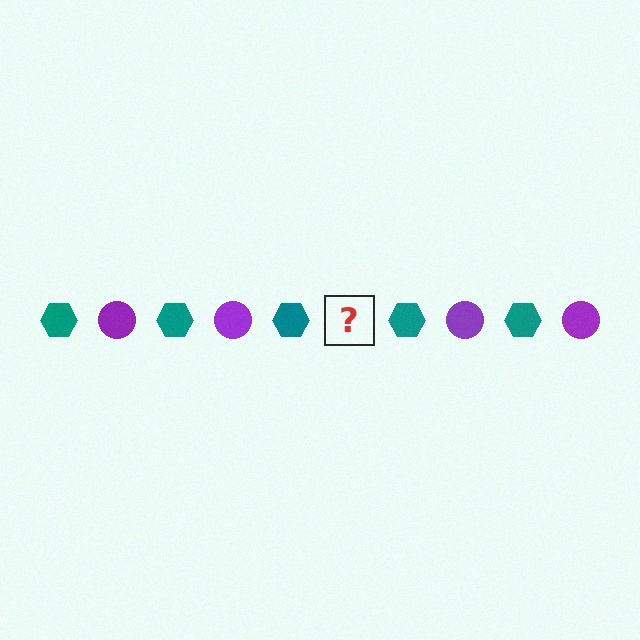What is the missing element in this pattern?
The missing element is a purple circle.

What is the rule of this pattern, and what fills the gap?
The rule is that the pattern alternates between teal hexagon and purple circle. The gap should be filled with a purple circle.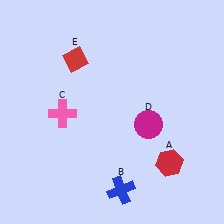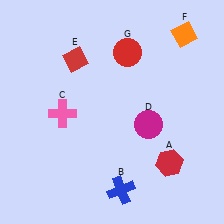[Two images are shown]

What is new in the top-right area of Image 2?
An orange diamond (F) was added in the top-right area of Image 2.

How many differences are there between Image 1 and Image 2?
There are 2 differences between the two images.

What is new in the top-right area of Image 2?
A red circle (G) was added in the top-right area of Image 2.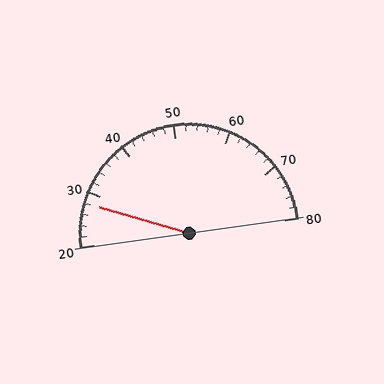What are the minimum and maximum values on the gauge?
The gauge ranges from 20 to 80.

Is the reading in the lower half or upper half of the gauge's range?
The reading is in the lower half of the range (20 to 80).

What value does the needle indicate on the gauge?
The needle indicates approximately 28.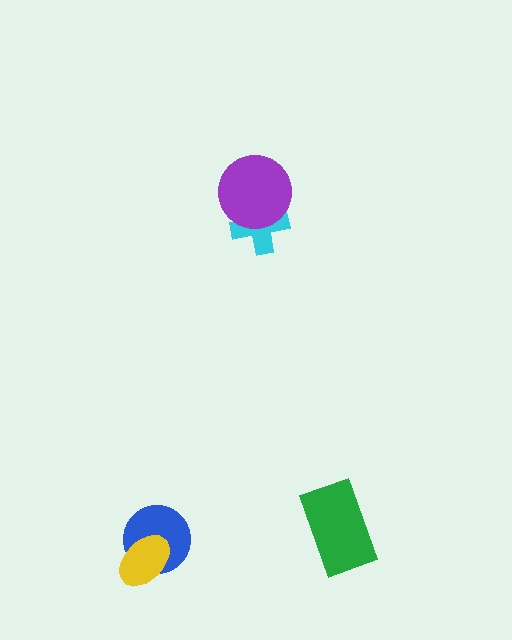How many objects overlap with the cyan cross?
1 object overlaps with the cyan cross.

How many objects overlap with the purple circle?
1 object overlaps with the purple circle.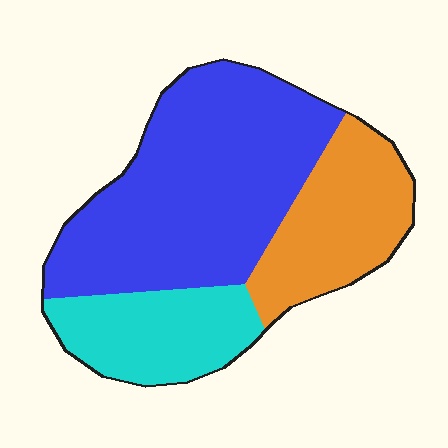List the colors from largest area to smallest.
From largest to smallest: blue, orange, cyan.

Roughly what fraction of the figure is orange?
Orange takes up between a sixth and a third of the figure.